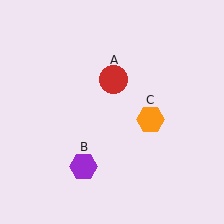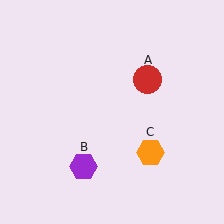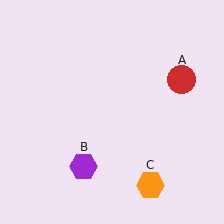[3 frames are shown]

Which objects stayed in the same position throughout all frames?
Purple hexagon (object B) remained stationary.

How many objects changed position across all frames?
2 objects changed position: red circle (object A), orange hexagon (object C).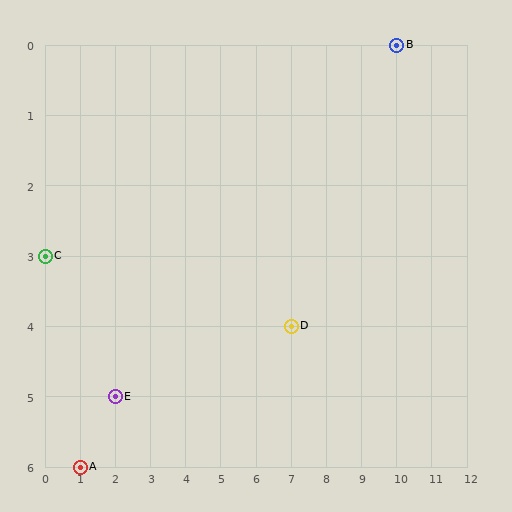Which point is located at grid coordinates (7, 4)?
Point D is at (7, 4).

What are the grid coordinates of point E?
Point E is at grid coordinates (2, 5).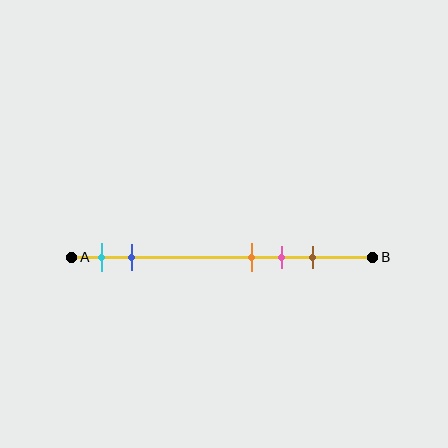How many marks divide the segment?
There are 5 marks dividing the segment.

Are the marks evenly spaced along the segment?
No, the marks are not evenly spaced.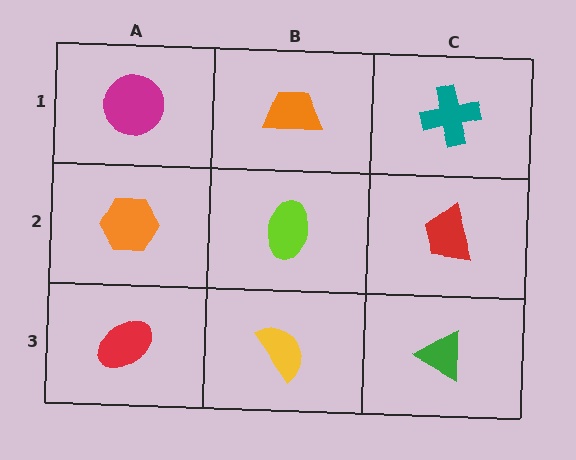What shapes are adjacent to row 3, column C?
A red trapezoid (row 2, column C), a yellow semicircle (row 3, column B).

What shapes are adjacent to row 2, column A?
A magenta circle (row 1, column A), a red ellipse (row 3, column A), a lime ellipse (row 2, column B).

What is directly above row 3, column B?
A lime ellipse.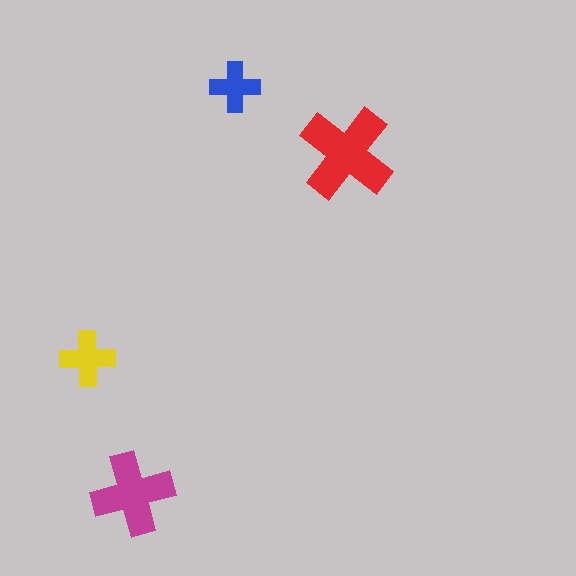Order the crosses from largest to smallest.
the red one, the magenta one, the yellow one, the blue one.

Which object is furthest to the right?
The red cross is rightmost.